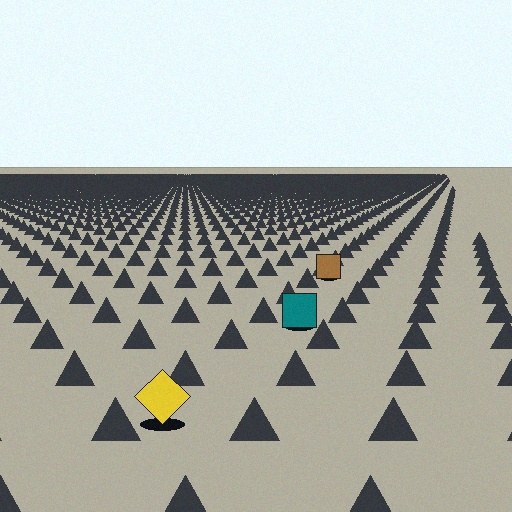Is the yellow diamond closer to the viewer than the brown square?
Yes. The yellow diamond is closer — you can tell from the texture gradient: the ground texture is coarser near it.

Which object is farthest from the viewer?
The brown square is farthest from the viewer. It appears smaller and the ground texture around it is denser.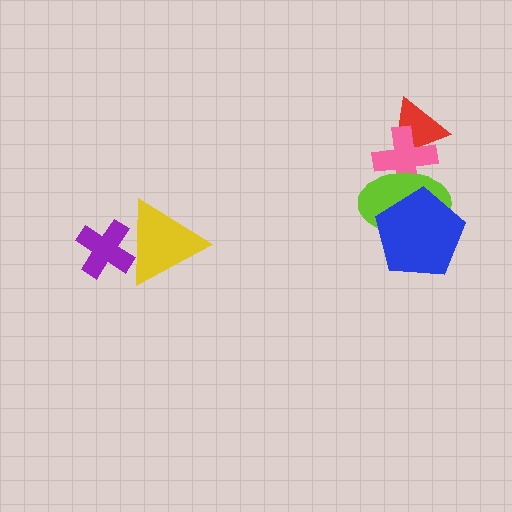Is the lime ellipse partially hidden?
Yes, it is partially covered by another shape.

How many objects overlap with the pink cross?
2 objects overlap with the pink cross.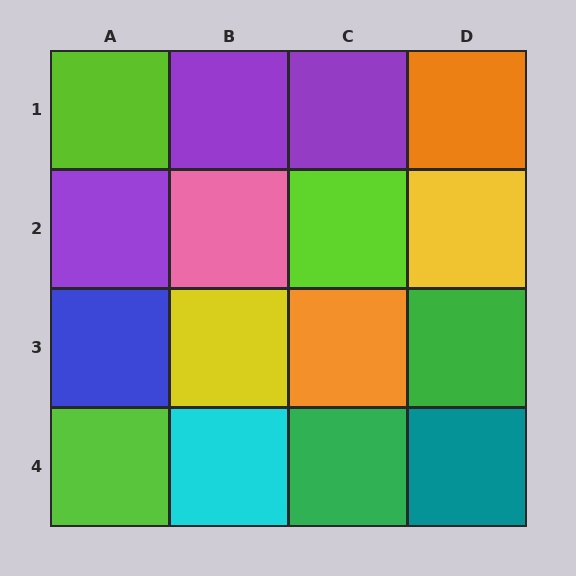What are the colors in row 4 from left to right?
Lime, cyan, green, teal.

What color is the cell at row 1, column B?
Purple.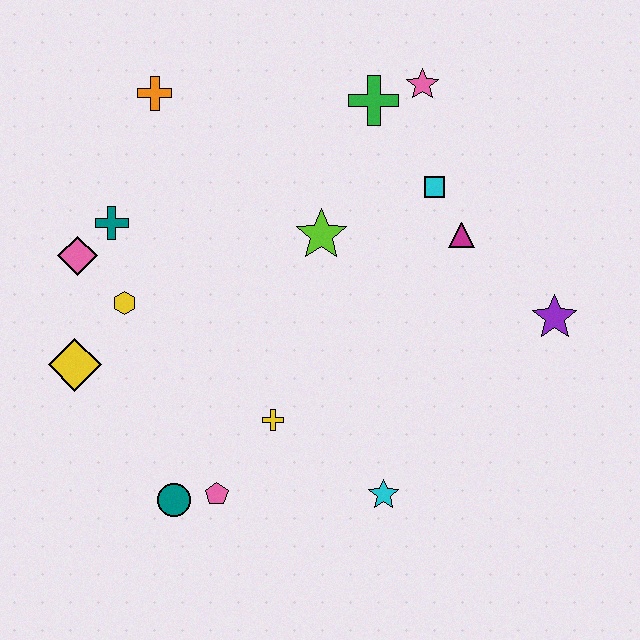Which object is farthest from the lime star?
The teal circle is farthest from the lime star.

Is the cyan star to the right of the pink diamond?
Yes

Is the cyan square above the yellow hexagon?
Yes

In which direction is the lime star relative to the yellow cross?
The lime star is above the yellow cross.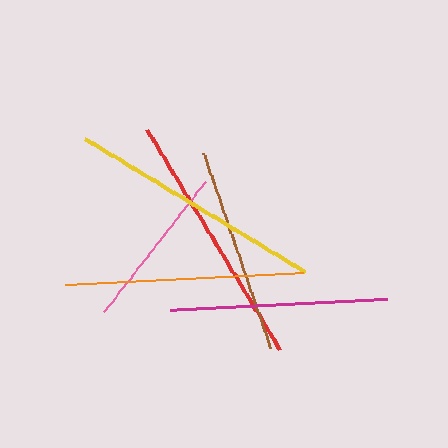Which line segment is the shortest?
The pink line is the shortest at approximately 165 pixels.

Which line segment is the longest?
The red line is the longest at approximately 258 pixels.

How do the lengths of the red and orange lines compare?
The red and orange lines are approximately the same length.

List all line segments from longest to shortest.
From longest to shortest: red, yellow, orange, magenta, brown, pink.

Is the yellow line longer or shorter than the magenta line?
The yellow line is longer than the magenta line.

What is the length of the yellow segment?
The yellow segment is approximately 256 pixels long.